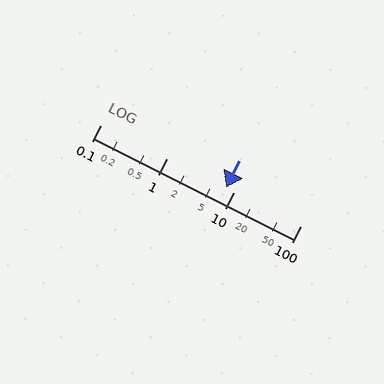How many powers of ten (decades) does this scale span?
The scale spans 3 decades, from 0.1 to 100.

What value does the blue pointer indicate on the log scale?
The pointer indicates approximately 7.7.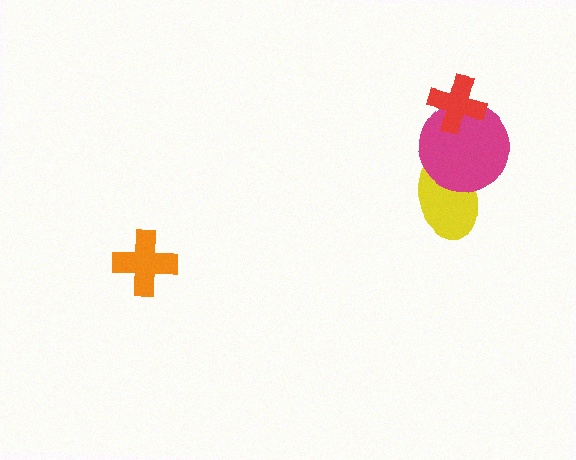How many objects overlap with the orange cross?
0 objects overlap with the orange cross.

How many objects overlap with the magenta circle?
2 objects overlap with the magenta circle.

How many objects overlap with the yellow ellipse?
1 object overlaps with the yellow ellipse.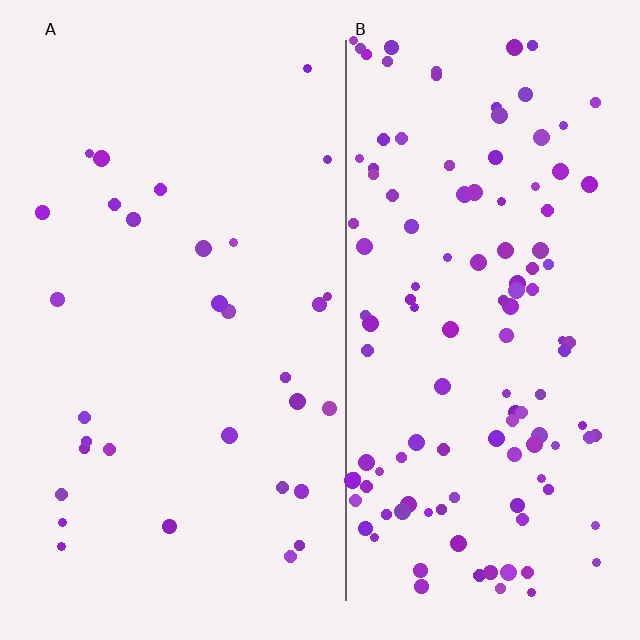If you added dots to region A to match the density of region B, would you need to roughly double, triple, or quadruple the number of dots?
Approximately quadruple.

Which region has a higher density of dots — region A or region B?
B (the right).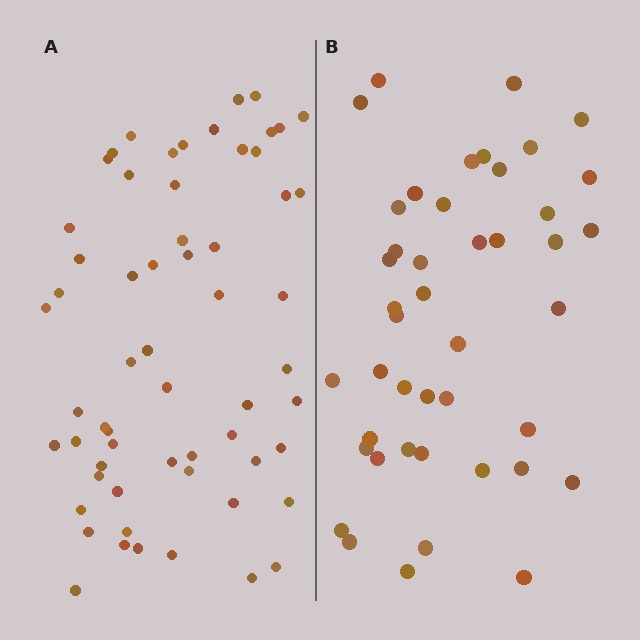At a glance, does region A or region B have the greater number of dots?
Region A (the left region) has more dots.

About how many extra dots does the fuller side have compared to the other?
Region A has approximately 15 more dots than region B.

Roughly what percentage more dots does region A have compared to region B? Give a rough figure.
About 35% more.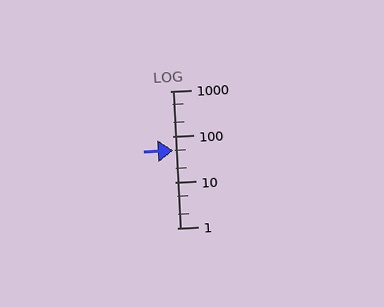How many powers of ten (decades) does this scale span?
The scale spans 3 decades, from 1 to 1000.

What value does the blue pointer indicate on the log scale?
The pointer indicates approximately 51.